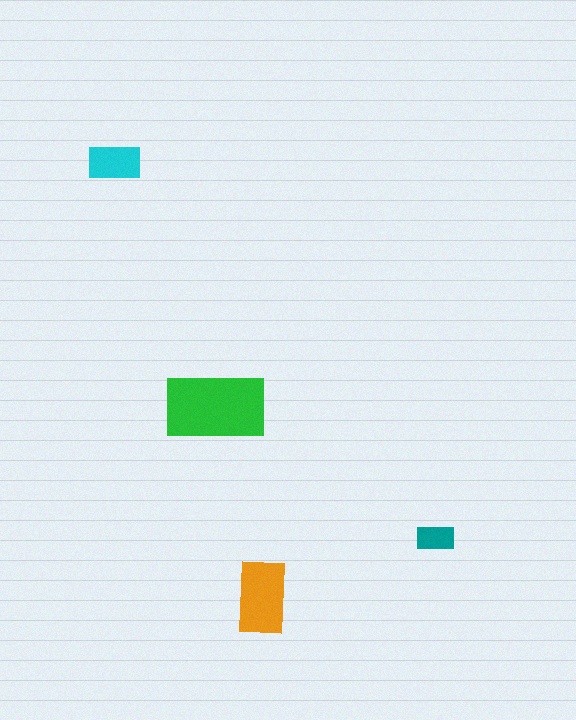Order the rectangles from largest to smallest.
the green one, the orange one, the cyan one, the teal one.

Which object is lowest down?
The orange rectangle is bottommost.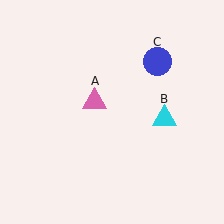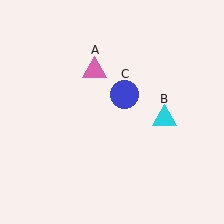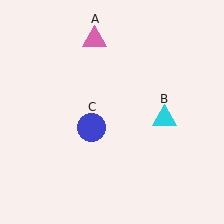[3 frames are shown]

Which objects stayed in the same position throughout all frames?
Cyan triangle (object B) remained stationary.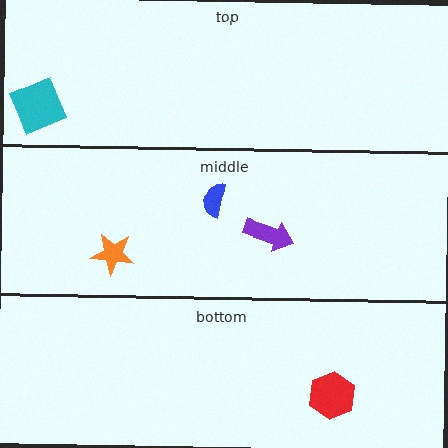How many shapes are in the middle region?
3.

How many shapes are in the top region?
1.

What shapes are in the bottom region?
The red hexagon.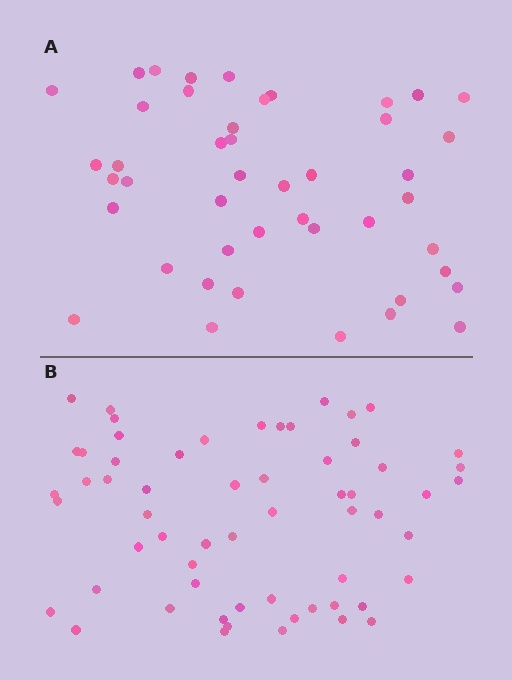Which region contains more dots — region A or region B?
Region B (the bottom region) has more dots.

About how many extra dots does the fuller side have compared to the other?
Region B has approximately 15 more dots than region A.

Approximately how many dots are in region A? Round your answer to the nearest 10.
About 40 dots. (The exact count is 45, which rounds to 40.)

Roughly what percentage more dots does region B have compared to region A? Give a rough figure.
About 35% more.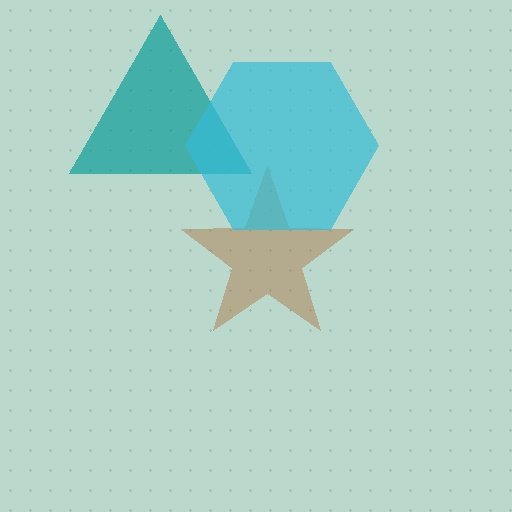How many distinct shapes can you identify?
There are 3 distinct shapes: a teal triangle, a brown star, a cyan hexagon.